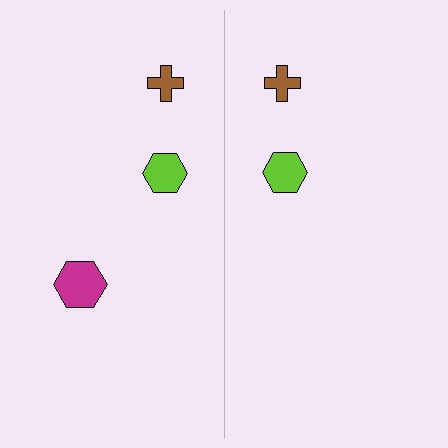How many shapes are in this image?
There are 5 shapes in this image.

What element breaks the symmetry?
A magenta hexagon is missing from the right side.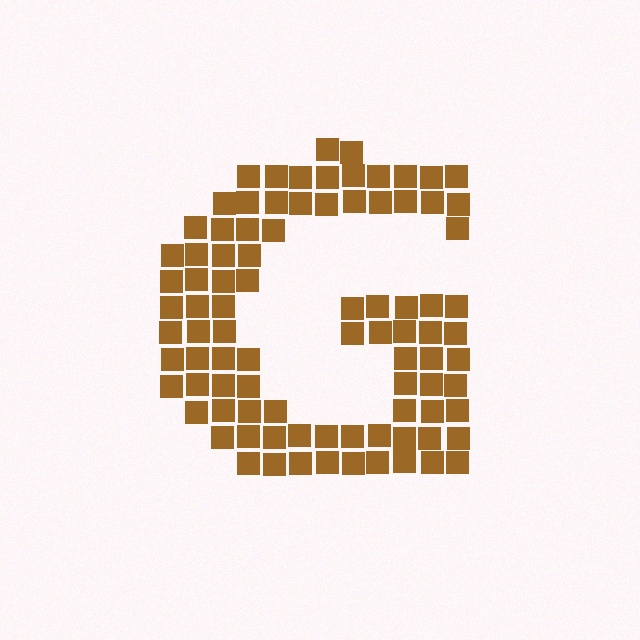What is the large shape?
The large shape is the letter G.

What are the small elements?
The small elements are squares.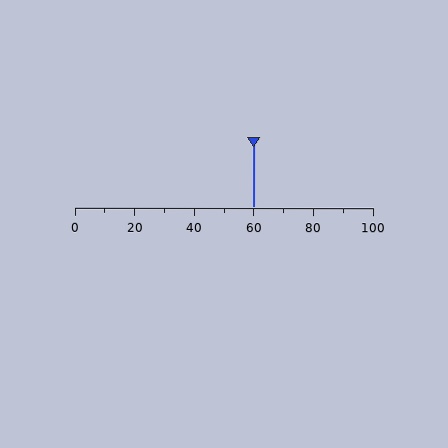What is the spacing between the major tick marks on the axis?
The major ticks are spaced 20 apart.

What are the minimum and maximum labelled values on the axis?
The axis runs from 0 to 100.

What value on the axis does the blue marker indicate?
The marker indicates approximately 60.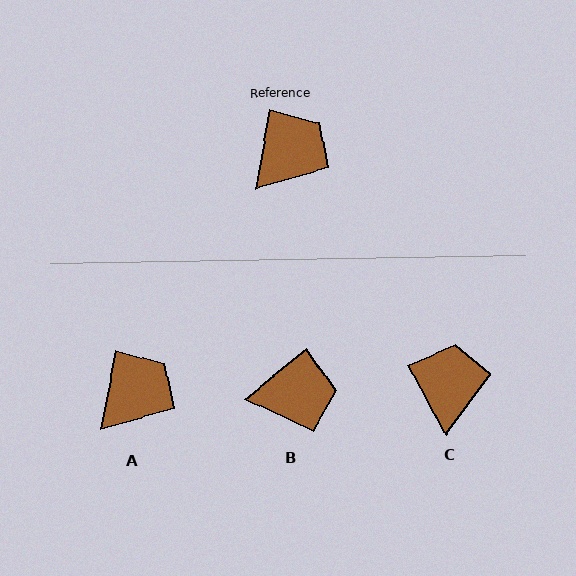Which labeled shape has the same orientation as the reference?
A.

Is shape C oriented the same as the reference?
No, it is off by about 39 degrees.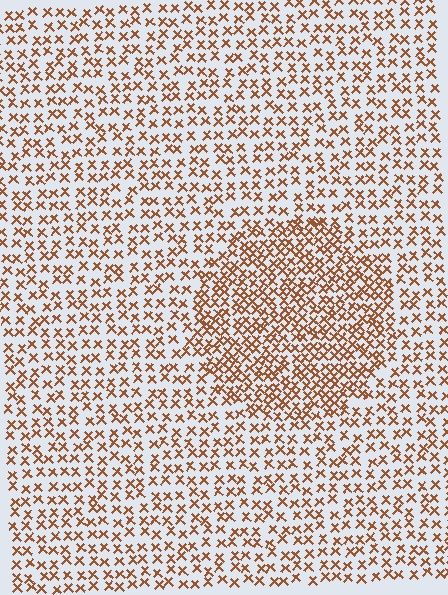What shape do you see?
I see a circle.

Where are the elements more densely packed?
The elements are more densely packed inside the circle boundary.